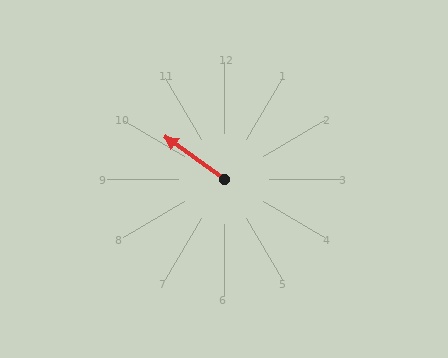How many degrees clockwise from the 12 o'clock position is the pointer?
Approximately 306 degrees.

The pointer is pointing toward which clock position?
Roughly 10 o'clock.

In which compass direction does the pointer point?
Northwest.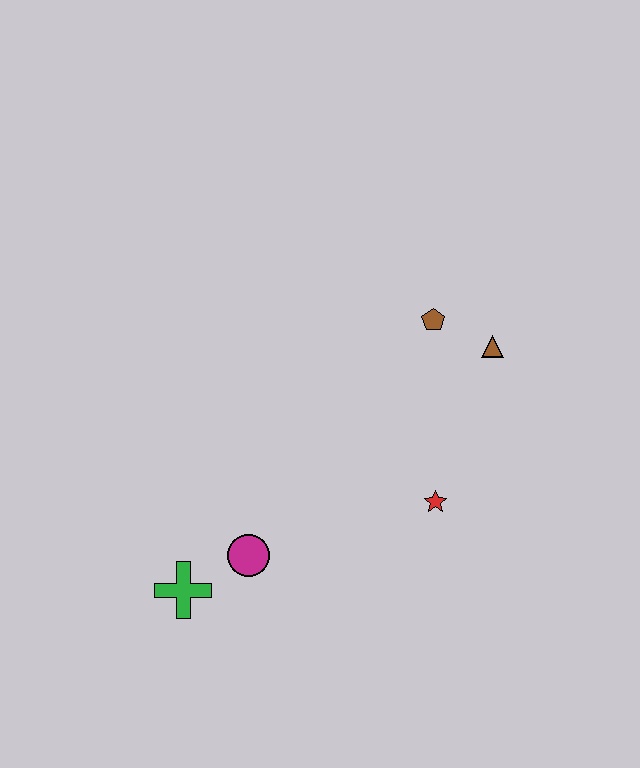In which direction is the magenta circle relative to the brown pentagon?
The magenta circle is below the brown pentagon.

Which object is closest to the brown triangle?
The brown pentagon is closest to the brown triangle.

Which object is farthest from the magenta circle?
The brown triangle is farthest from the magenta circle.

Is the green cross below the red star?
Yes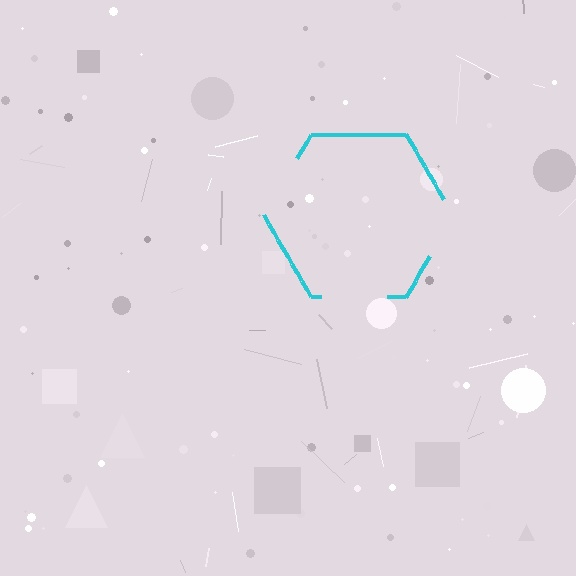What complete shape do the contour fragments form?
The contour fragments form a hexagon.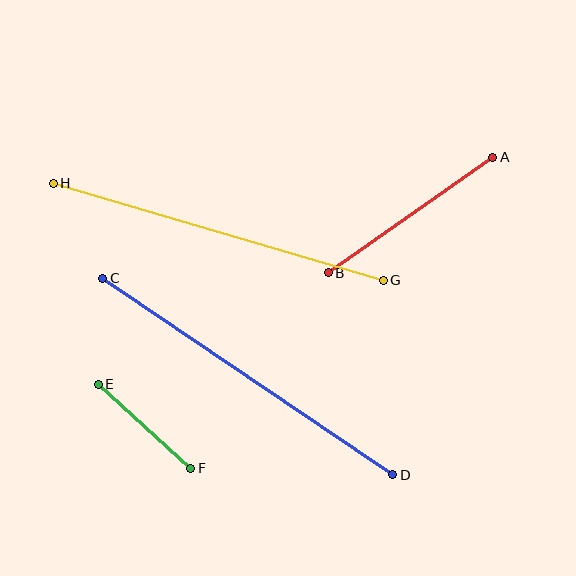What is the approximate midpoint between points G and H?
The midpoint is at approximately (218, 232) pixels.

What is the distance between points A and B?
The distance is approximately 201 pixels.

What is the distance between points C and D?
The distance is approximately 350 pixels.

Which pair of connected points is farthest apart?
Points C and D are farthest apart.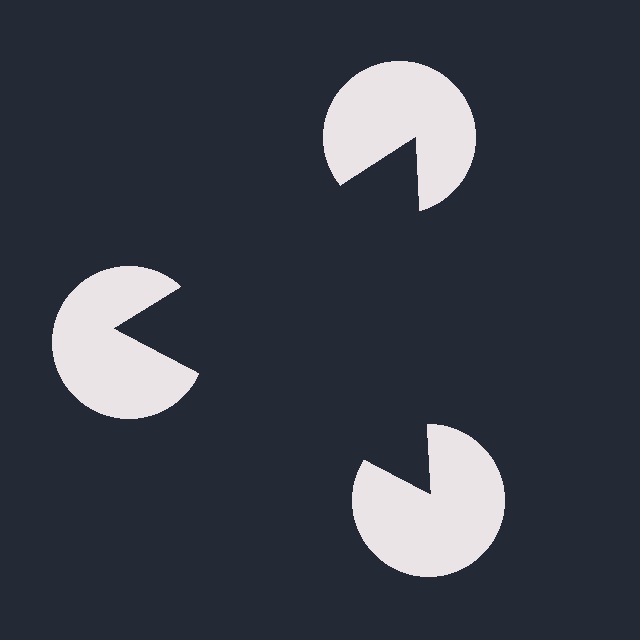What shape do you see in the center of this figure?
An illusory triangle — its edges are inferred from the aligned wedge cuts in the pac-man discs, not physically drawn.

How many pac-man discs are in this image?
There are 3 — one at each vertex of the illusory triangle.